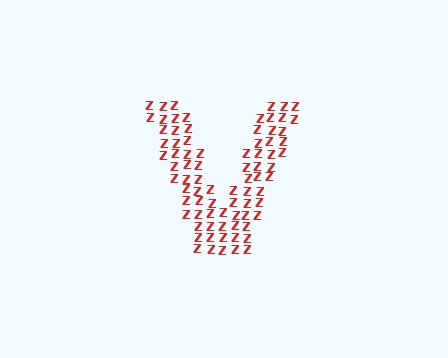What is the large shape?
The large shape is the letter V.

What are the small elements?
The small elements are letter Z's.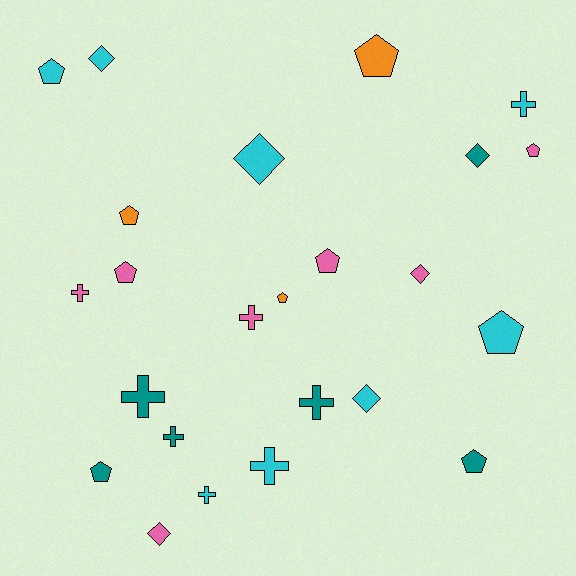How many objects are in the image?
There are 24 objects.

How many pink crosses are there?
There are 2 pink crosses.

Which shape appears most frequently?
Pentagon, with 10 objects.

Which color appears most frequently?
Cyan, with 8 objects.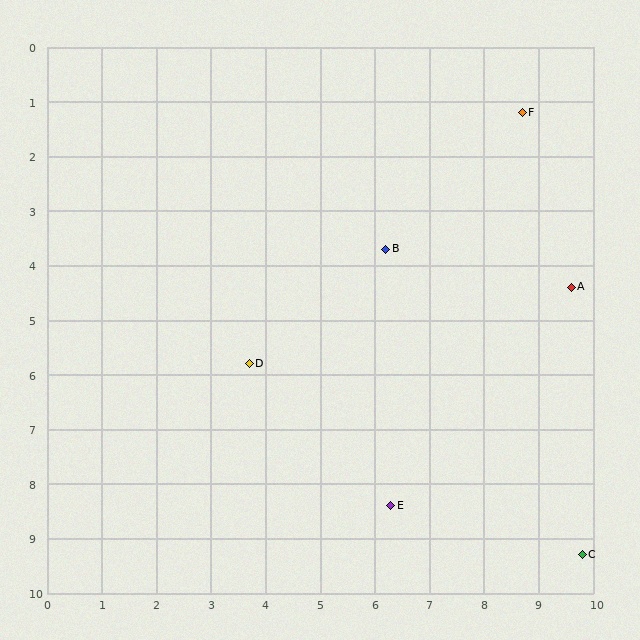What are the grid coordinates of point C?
Point C is at approximately (9.8, 9.3).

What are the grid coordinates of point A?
Point A is at approximately (9.6, 4.4).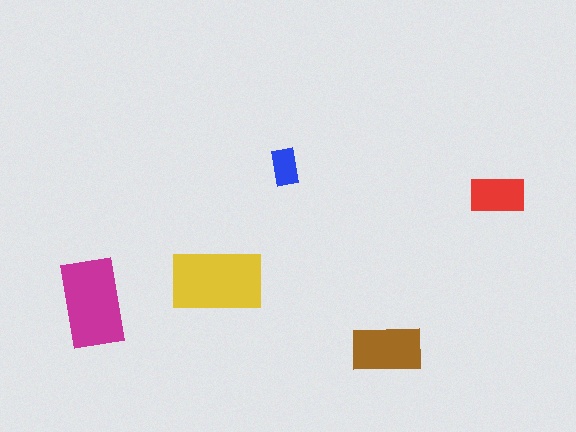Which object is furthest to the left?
The magenta rectangle is leftmost.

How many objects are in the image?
There are 5 objects in the image.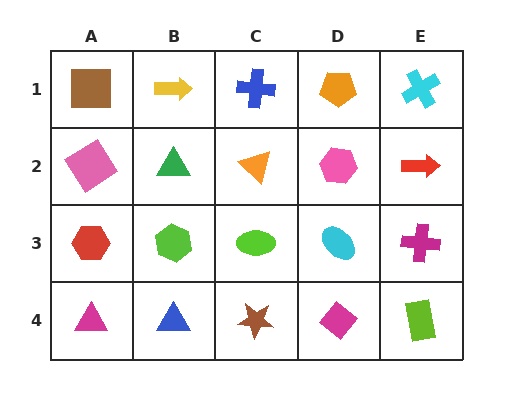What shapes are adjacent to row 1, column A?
A pink diamond (row 2, column A), a yellow arrow (row 1, column B).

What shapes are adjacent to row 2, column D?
An orange pentagon (row 1, column D), a cyan ellipse (row 3, column D), an orange triangle (row 2, column C), a red arrow (row 2, column E).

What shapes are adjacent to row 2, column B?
A yellow arrow (row 1, column B), a lime hexagon (row 3, column B), a pink diamond (row 2, column A), an orange triangle (row 2, column C).